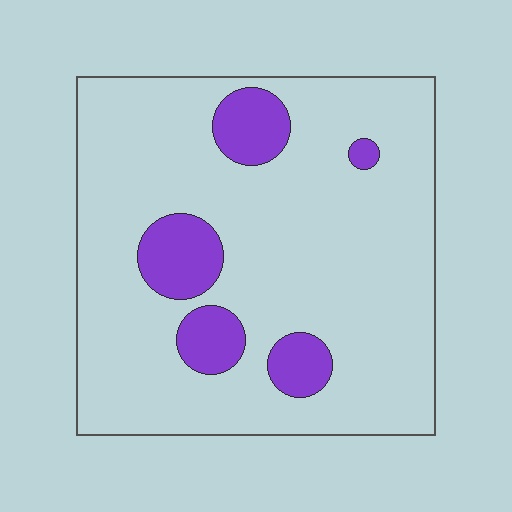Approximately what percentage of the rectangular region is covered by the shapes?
Approximately 15%.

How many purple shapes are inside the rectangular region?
5.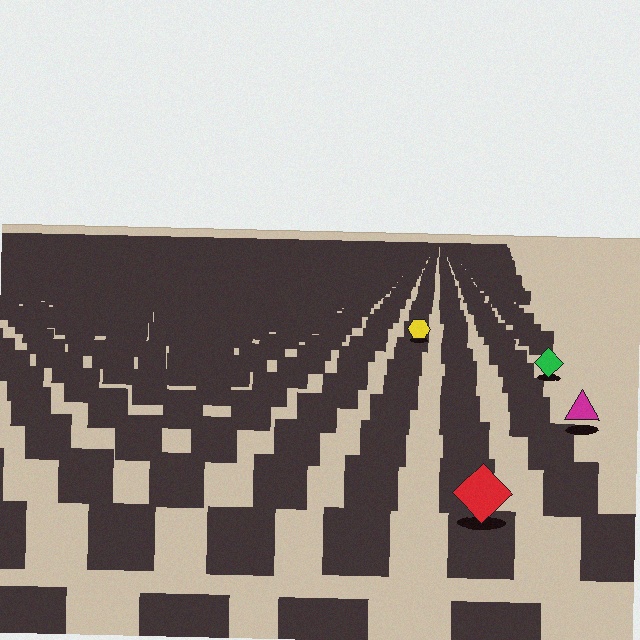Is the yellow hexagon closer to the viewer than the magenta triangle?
No. The magenta triangle is closer — you can tell from the texture gradient: the ground texture is coarser near it.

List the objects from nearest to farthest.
From nearest to farthest: the red diamond, the magenta triangle, the green diamond, the yellow hexagon.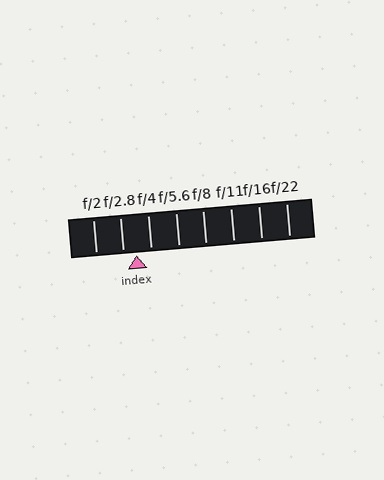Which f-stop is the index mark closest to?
The index mark is closest to f/2.8.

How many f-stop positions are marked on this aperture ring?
There are 8 f-stop positions marked.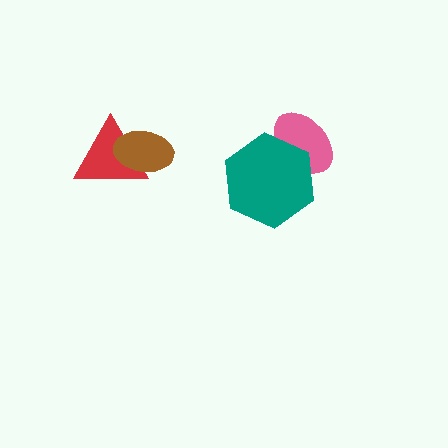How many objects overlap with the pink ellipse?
1 object overlaps with the pink ellipse.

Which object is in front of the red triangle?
The brown ellipse is in front of the red triangle.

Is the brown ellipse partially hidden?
No, no other shape covers it.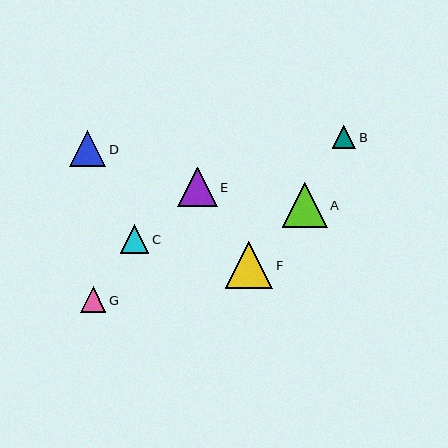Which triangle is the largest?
Triangle F is the largest with a size of approximately 47 pixels.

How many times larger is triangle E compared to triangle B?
Triangle E is approximately 1.7 times the size of triangle B.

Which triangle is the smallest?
Triangle B is the smallest with a size of approximately 24 pixels.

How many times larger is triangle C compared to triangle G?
Triangle C is approximately 1.1 times the size of triangle G.